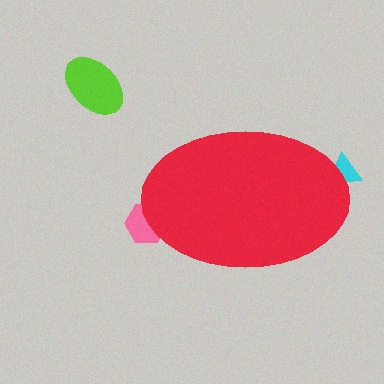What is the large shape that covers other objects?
A red ellipse.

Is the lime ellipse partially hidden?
No, the lime ellipse is fully visible.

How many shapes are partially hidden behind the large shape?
2 shapes are partially hidden.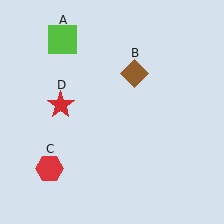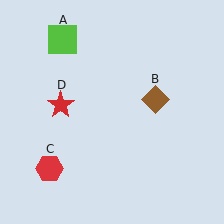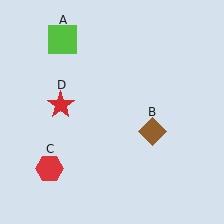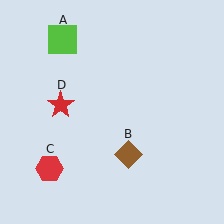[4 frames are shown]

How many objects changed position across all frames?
1 object changed position: brown diamond (object B).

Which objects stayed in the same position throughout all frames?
Lime square (object A) and red hexagon (object C) and red star (object D) remained stationary.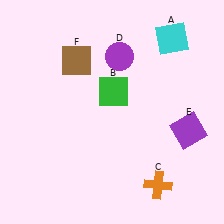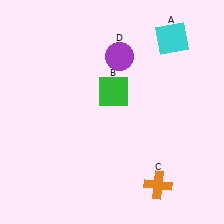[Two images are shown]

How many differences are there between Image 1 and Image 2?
There are 2 differences between the two images.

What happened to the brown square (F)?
The brown square (F) was removed in Image 2. It was in the top-left area of Image 1.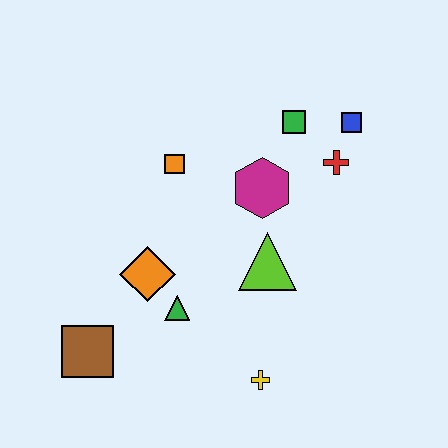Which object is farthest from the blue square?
The brown square is farthest from the blue square.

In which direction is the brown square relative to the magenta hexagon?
The brown square is to the left of the magenta hexagon.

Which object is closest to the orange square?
The magenta hexagon is closest to the orange square.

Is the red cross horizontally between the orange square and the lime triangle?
No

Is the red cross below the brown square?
No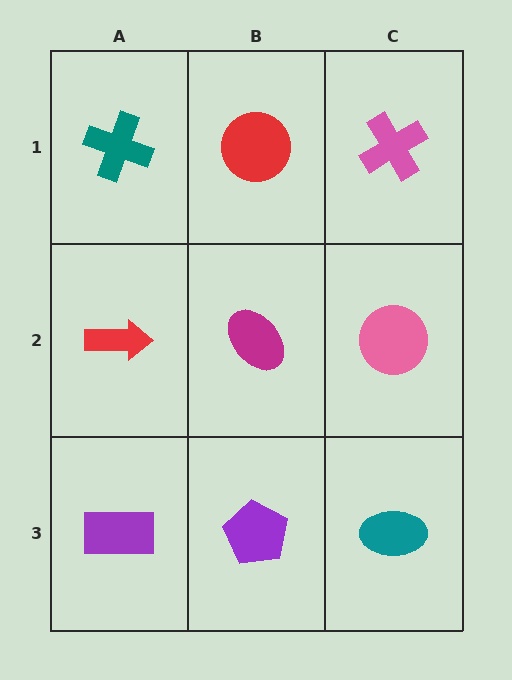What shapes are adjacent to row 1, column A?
A red arrow (row 2, column A), a red circle (row 1, column B).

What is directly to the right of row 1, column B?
A pink cross.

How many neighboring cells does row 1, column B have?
3.